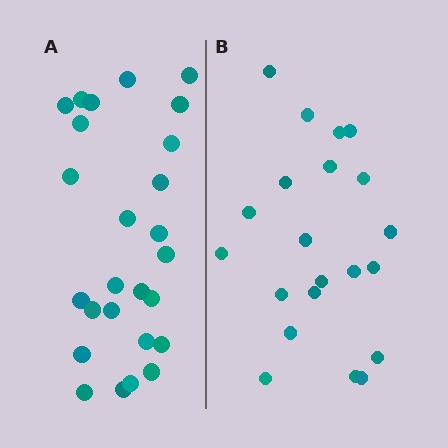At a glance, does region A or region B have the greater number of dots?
Region A (the left region) has more dots.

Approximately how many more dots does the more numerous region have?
Region A has about 5 more dots than region B.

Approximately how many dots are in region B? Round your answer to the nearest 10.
About 20 dots. (The exact count is 21, which rounds to 20.)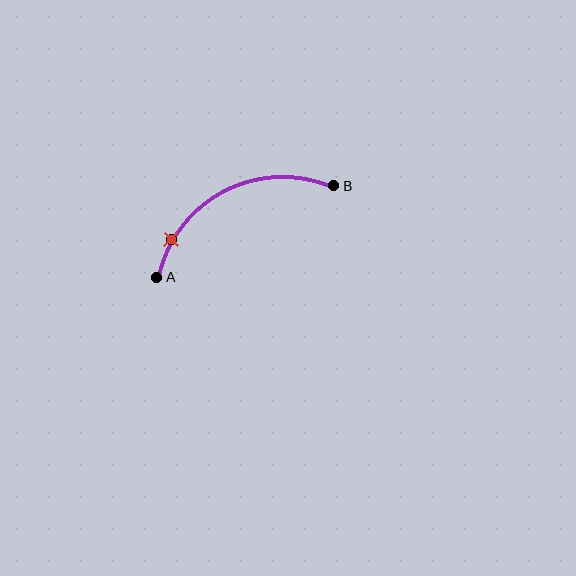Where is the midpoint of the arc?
The arc midpoint is the point on the curve farthest from the straight line joining A and B. It sits above that line.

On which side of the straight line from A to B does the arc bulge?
The arc bulges above the straight line connecting A and B.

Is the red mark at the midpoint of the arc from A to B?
No. The red mark lies on the arc but is closer to endpoint A. The arc midpoint would be at the point on the curve equidistant along the arc from both A and B.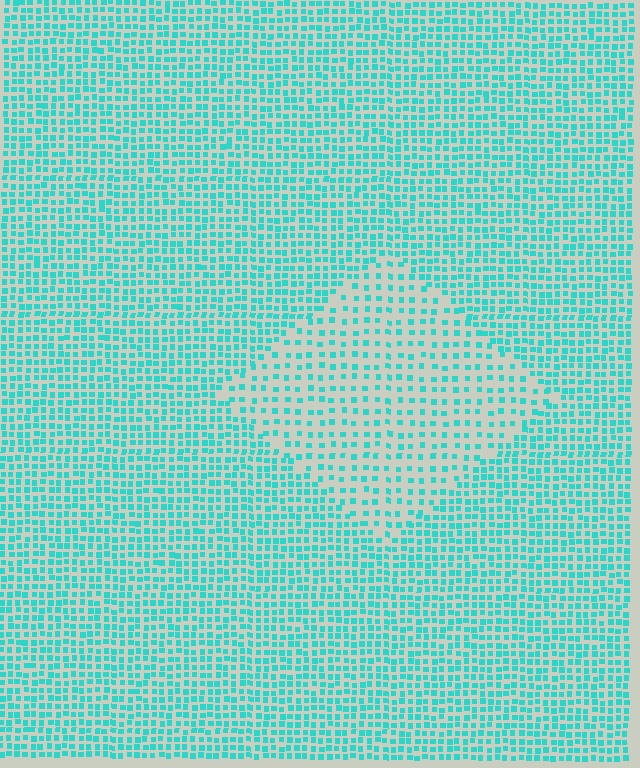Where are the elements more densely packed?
The elements are more densely packed outside the diamond boundary.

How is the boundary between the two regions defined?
The boundary is defined by a change in element density (approximately 2.0x ratio). All elements are the same color, size, and shape.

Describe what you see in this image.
The image contains small cyan elements arranged at two different densities. A diamond-shaped region is visible where the elements are less densely packed than the surrounding area.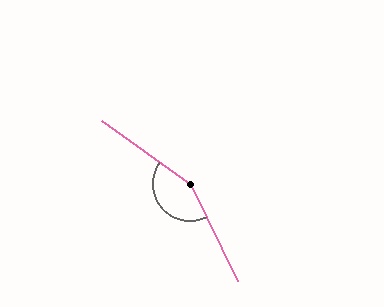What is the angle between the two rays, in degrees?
Approximately 151 degrees.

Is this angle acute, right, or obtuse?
It is obtuse.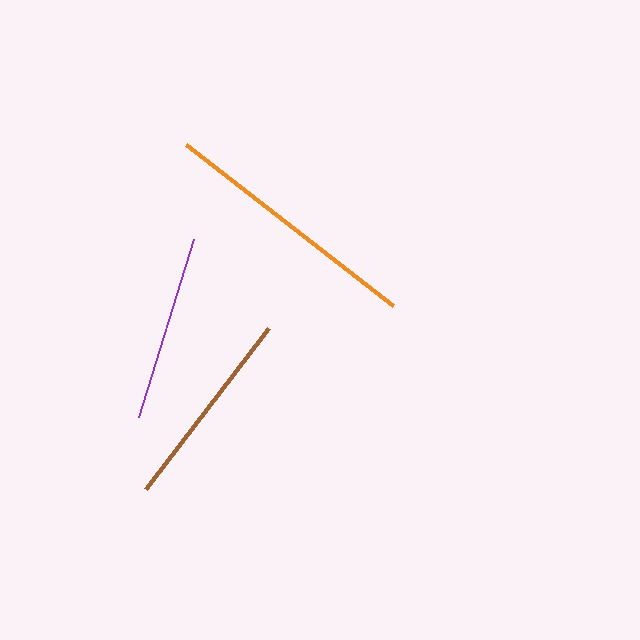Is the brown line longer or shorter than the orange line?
The orange line is longer than the brown line.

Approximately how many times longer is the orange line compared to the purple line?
The orange line is approximately 1.4 times the length of the purple line.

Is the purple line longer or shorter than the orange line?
The orange line is longer than the purple line.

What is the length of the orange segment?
The orange segment is approximately 263 pixels long.